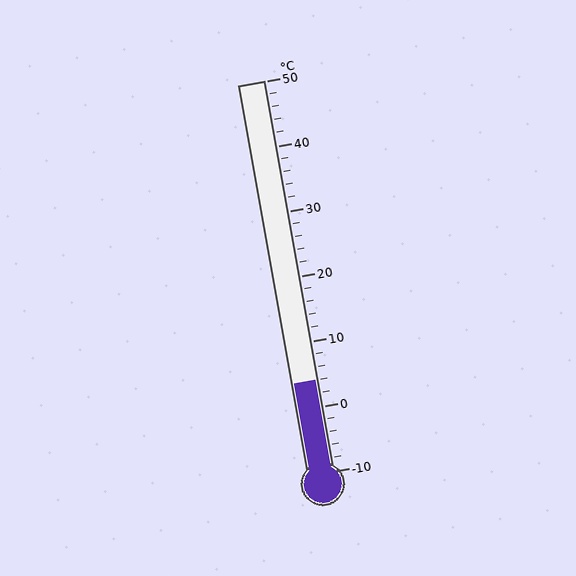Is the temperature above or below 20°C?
The temperature is below 20°C.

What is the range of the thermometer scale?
The thermometer scale ranges from -10°C to 50°C.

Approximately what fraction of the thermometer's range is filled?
The thermometer is filled to approximately 25% of its range.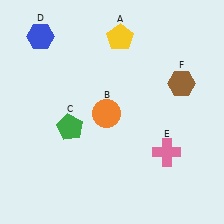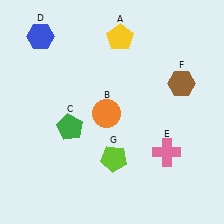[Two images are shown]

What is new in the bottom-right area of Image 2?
A lime pentagon (G) was added in the bottom-right area of Image 2.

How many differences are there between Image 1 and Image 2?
There is 1 difference between the two images.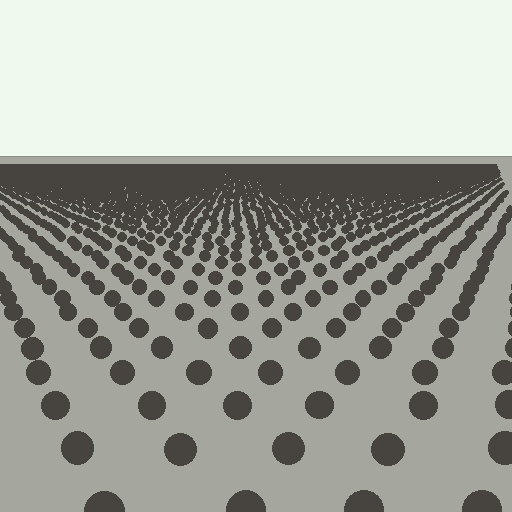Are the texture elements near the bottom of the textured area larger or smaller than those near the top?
Larger. Near the bottom, elements are closer to the viewer and appear at a bigger on-screen size.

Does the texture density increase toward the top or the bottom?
Density increases toward the top.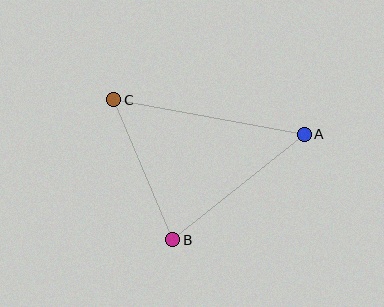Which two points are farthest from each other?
Points A and C are farthest from each other.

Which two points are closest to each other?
Points B and C are closest to each other.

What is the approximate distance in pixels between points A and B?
The distance between A and B is approximately 169 pixels.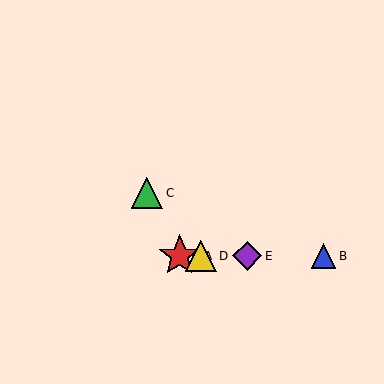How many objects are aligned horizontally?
4 objects (A, B, D, E) are aligned horizontally.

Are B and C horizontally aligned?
No, B is at y≈256 and C is at y≈193.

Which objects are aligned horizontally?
Objects A, B, D, E are aligned horizontally.